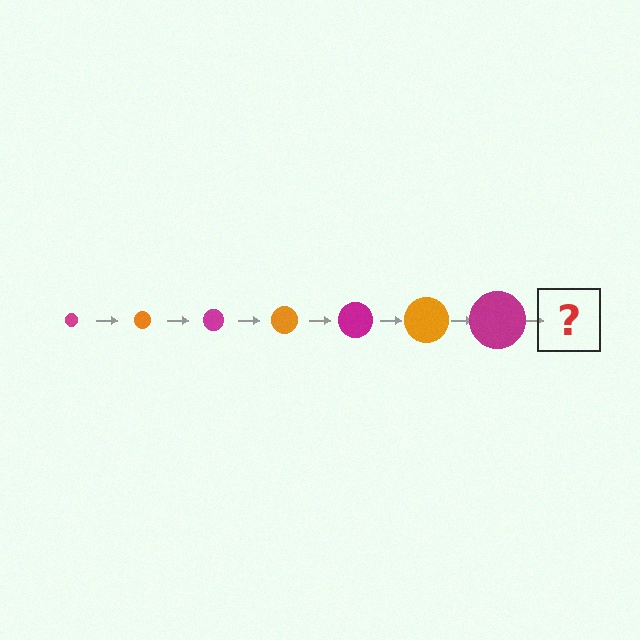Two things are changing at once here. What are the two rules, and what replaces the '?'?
The two rules are that the circle grows larger each step and the color cycles through magenta and orange. The '?' should be an orange circle, larger than the previous one.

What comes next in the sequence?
The next element should be an orange circle, larger than the previous one.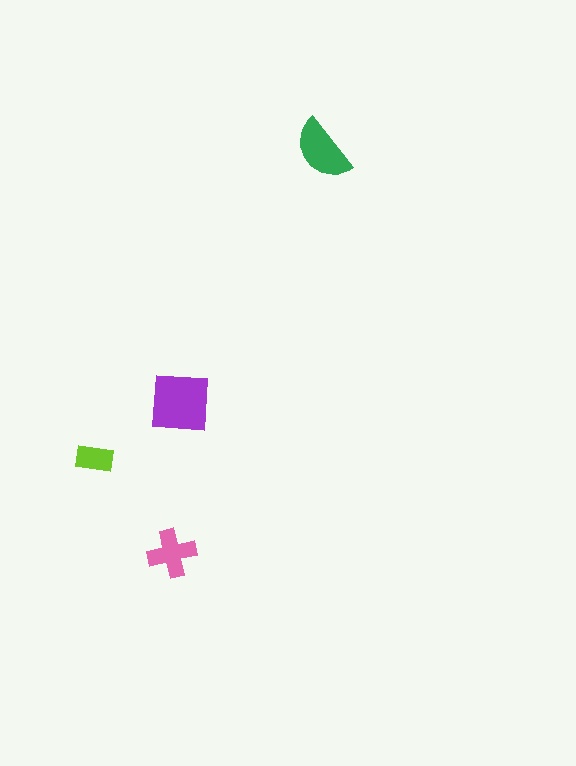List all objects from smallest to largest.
The lime rectangle, the pink cross, the green semicircle, the purple square.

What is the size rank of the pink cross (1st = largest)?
3rd.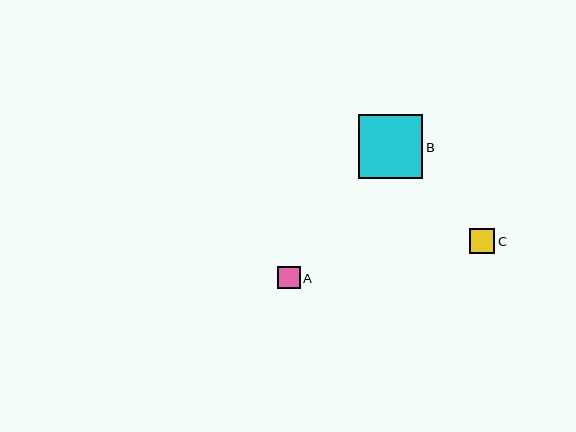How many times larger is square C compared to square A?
Square C is approximately 1.1 times the size of square A.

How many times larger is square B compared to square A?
Square B is approximately 2.9 times the size of square A.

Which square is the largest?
Square B is the largest with a size of approximately 64 pixels.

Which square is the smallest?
Square A is the smallest with a size of approximately 22 pixels.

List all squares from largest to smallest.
From largest to smallest: B, C, A.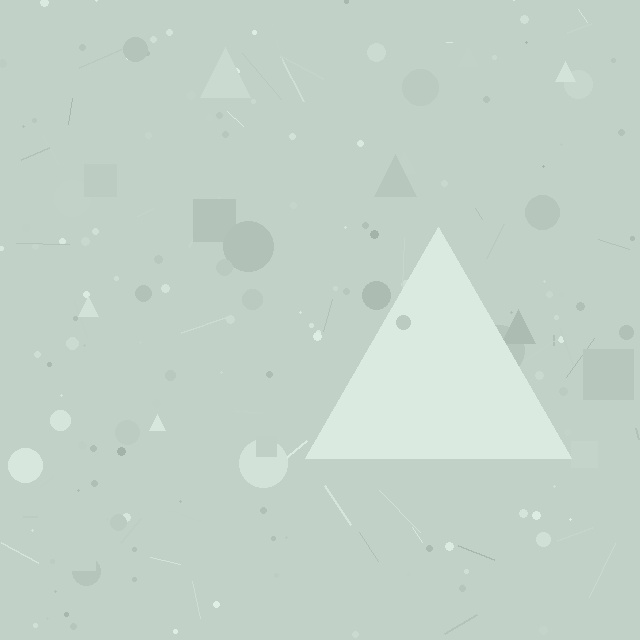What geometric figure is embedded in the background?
A triangle is embedded in the background.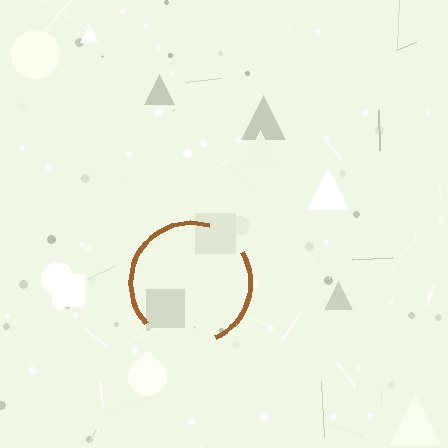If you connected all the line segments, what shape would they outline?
They would outline a circle.